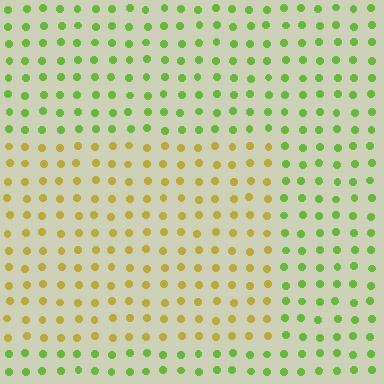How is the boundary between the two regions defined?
The boundary is defined purely by a slight shift in hue (about 48 degrees). Spacing, size, and orientation are identical on both sides.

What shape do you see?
I see a rectangle.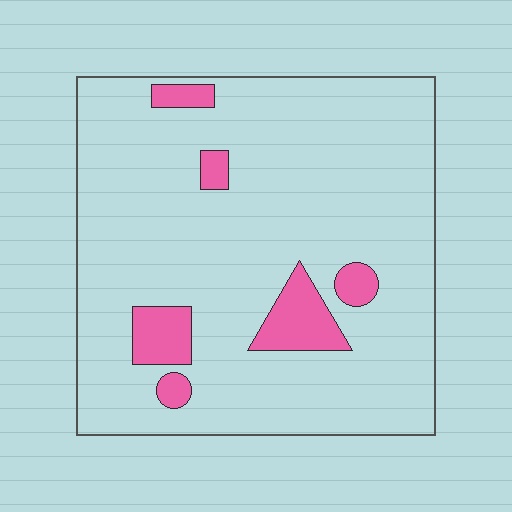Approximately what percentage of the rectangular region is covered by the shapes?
Approximately 10%.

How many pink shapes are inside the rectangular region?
6.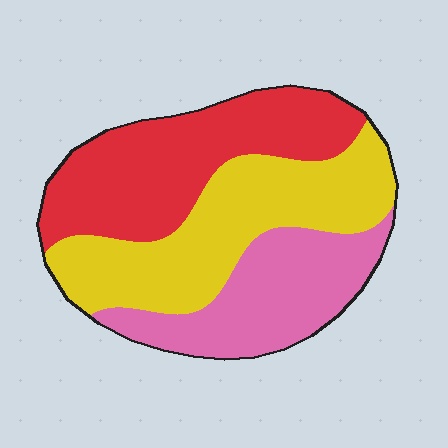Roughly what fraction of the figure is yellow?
Yellow covers about 40% of the figure.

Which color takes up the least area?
Pink, at roughly 25%.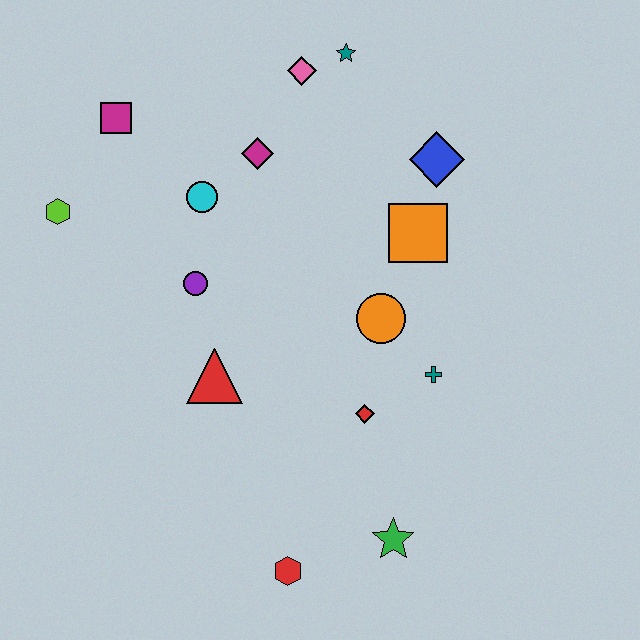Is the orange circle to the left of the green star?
Yes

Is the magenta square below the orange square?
No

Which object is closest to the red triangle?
The purple circle is closest to the red triangle.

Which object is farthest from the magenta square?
The green star is farthest from the magenta square.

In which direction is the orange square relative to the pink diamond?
The orange square is below the pink diamond.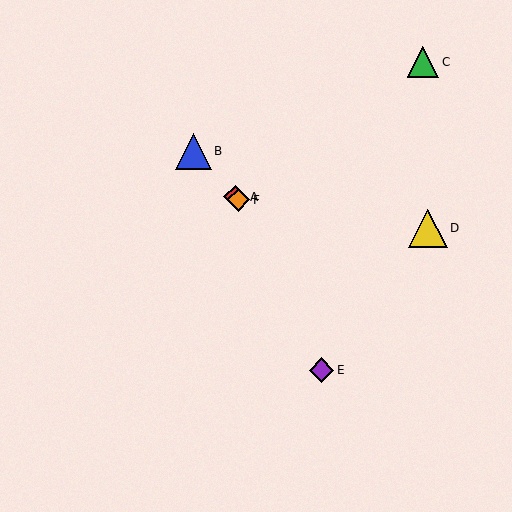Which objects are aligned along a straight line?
Objects A, B, F are aligned along a straight line.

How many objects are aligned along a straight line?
3 objects (A, B, F) are aligned along a straight line.